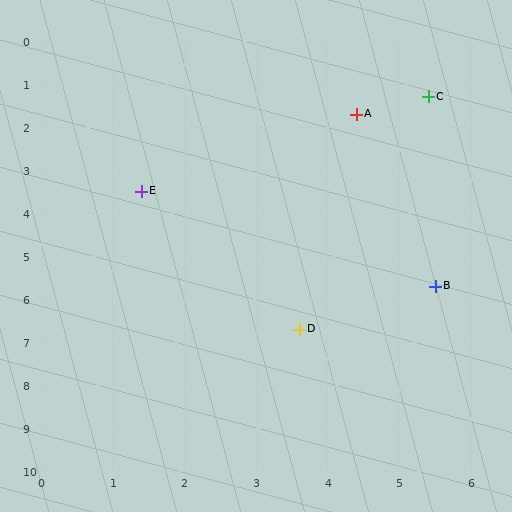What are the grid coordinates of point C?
Point C is at approximately (5.4, 1.3).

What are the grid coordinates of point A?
Point A is at approximately (4.4, 1.7).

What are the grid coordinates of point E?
Point E is at approximately (1.4, 3.5).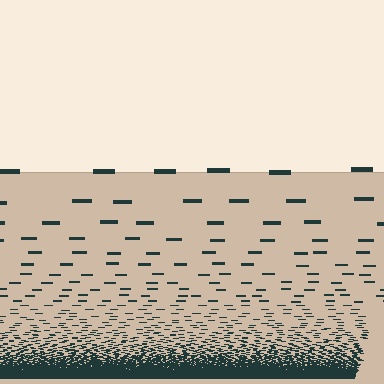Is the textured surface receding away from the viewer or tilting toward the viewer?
The surface appears to tilt toward the viewer. Texture elements get larger and sparser toward the top.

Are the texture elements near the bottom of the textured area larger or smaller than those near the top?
Smaller. The gradient is inverted — elements near the bottom are smaller and denser.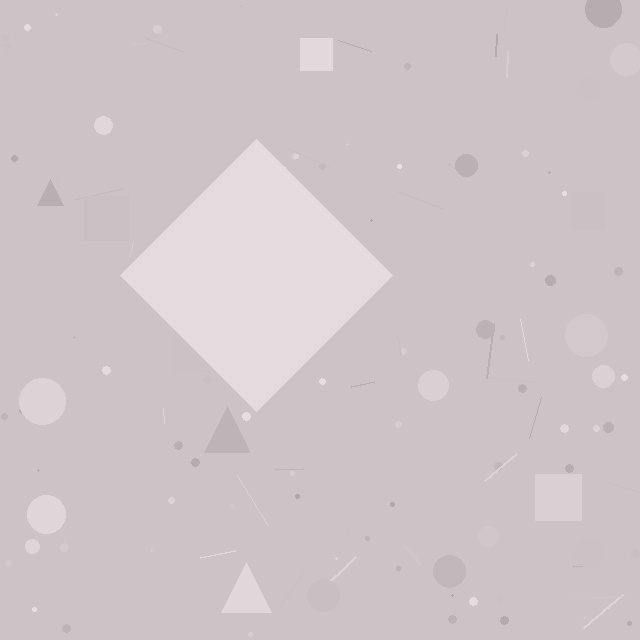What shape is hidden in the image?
A diamond is hidden in the image.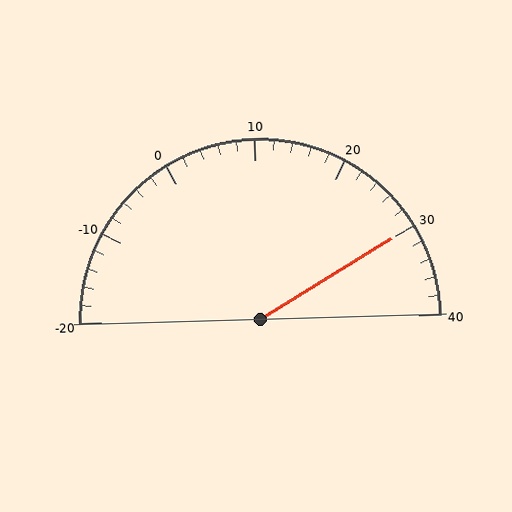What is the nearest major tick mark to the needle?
The nearest major tick mark is 30.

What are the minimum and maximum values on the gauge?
The gauge ranges from -20 to 40.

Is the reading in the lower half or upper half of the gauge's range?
The reading is in the upper half of the range (-20 to 40).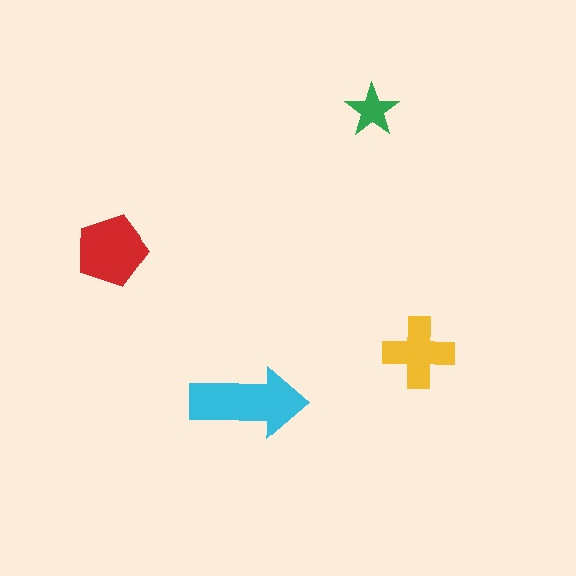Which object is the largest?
The cyan arrow.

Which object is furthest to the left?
The red pentagon is leftmost.